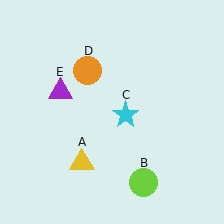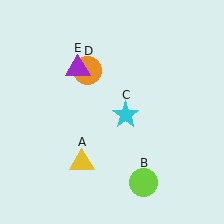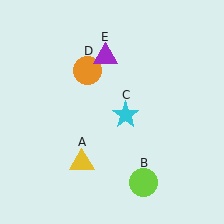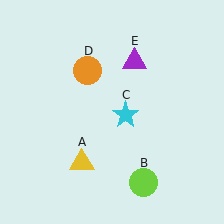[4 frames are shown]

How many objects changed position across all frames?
1 object changed position: purple triangle (object E).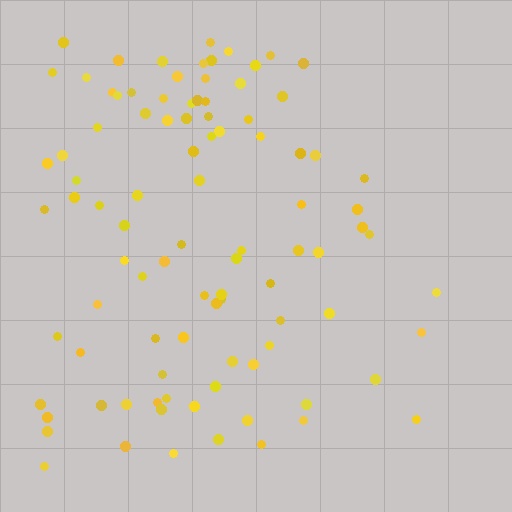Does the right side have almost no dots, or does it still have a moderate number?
Still a moderate number, just noticeably fewer than the left.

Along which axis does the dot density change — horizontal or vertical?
Horizontal.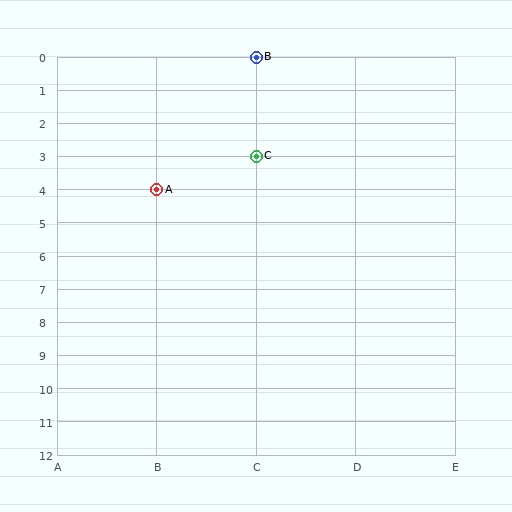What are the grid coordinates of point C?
Point C is at grid coordinates (C, 3).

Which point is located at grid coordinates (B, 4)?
Point A is at (B, 4).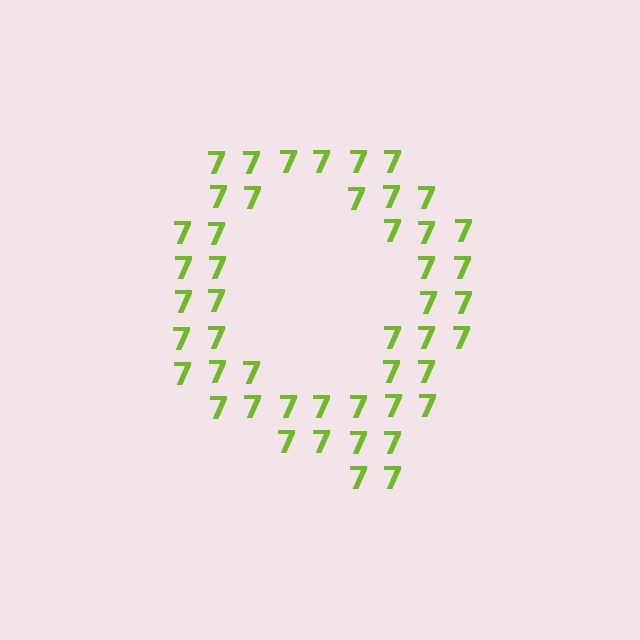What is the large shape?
The large shape is the letter Q.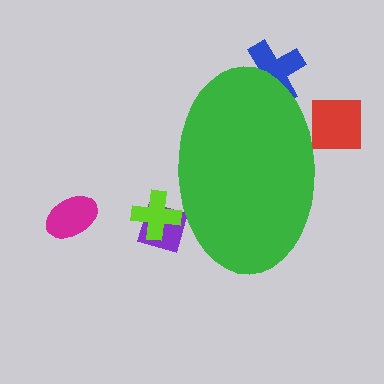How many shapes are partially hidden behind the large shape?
4 shapes are partially hidden.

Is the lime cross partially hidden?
Yes, the lime cross is partially hidden behind the green ellipse.